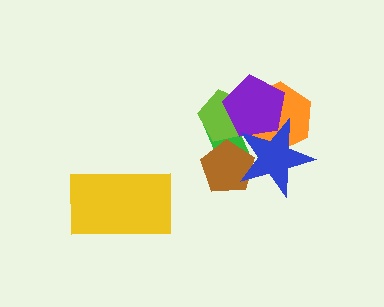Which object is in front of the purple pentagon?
The blue star is in front of the purple pentagon.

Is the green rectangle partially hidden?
Yes, it is partially covered by another shape.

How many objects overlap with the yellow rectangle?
0 objects overlap with the yellow rectangle.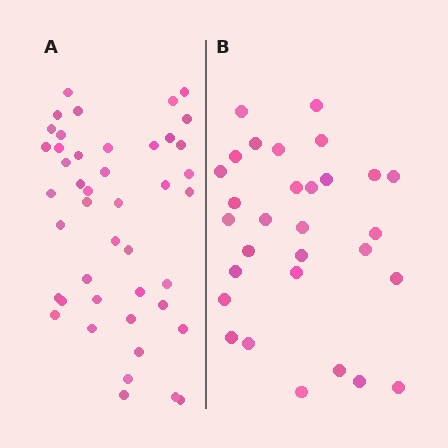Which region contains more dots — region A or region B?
Region A (the left region) has more dots.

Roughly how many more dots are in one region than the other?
Region A has approximately 15 more dots than region B.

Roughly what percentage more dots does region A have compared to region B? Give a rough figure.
About 45% more.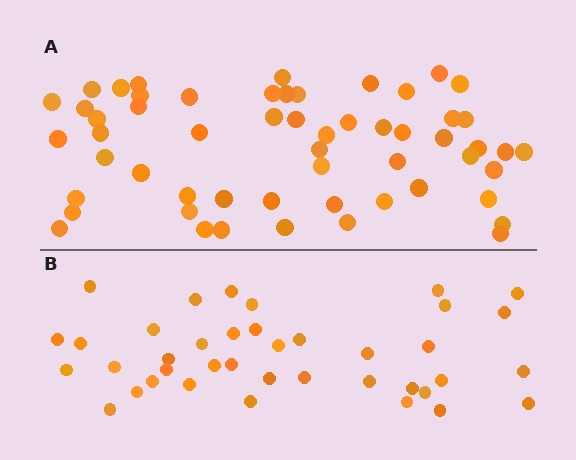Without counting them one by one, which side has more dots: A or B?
Region A (the top region) has more dots.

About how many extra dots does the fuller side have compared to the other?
Region A has approximately 15 more dots than region B.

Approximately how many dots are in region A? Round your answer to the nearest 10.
About 60 dots. (The exact count is 56, which rounds to 60.)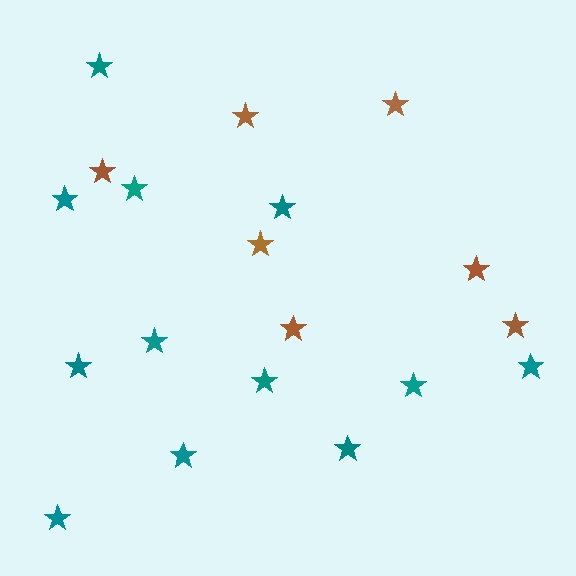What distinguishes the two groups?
There are 2 groups: one group of brown stars (7) and one group of teal stars (12).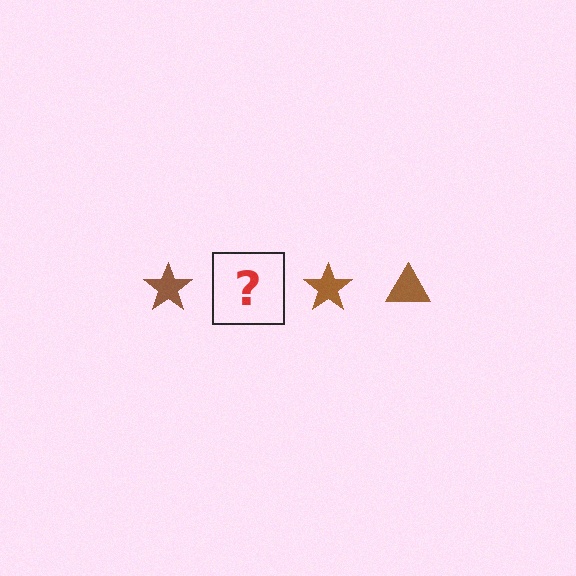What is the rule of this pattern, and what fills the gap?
The rule is that the pattern cycles through star, triangle shapes in brown. The gap should be filled with a brown triangle.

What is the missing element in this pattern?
The missing element is a brown triangle.